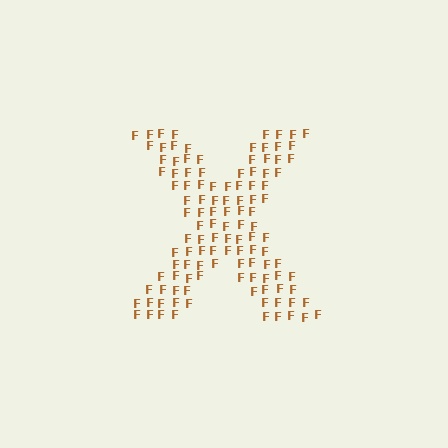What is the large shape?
The large shape is the letter X.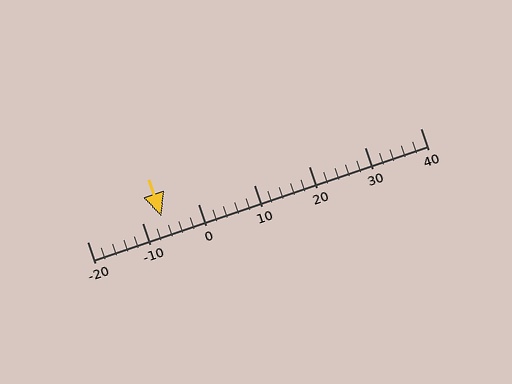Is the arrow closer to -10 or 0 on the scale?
The arrow is closer to -10.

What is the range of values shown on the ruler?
The ruler shows values from -20 to 40.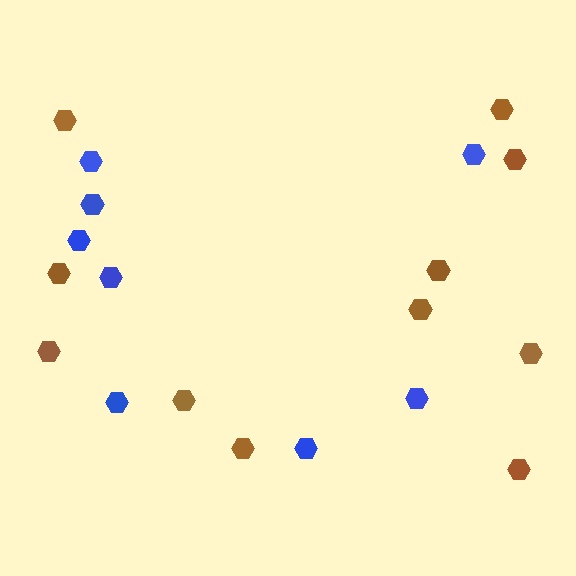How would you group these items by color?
There are 2 groups: one group of blue hexagons (8) and one group of brown hexagons (11).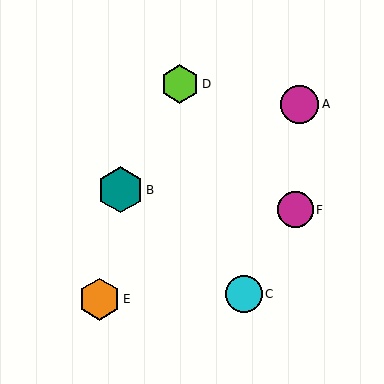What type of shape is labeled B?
Shape B is a teal hexagon.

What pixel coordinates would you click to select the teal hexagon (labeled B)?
Click at (120, 190) to select the teal hexagon B.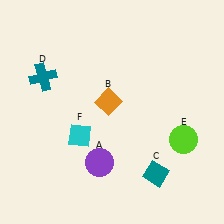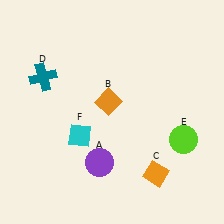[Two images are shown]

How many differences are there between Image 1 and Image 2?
There is 1 difference between the two images.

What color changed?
The diamond (C) changed from teal in Image 1 to orange in Image 2.